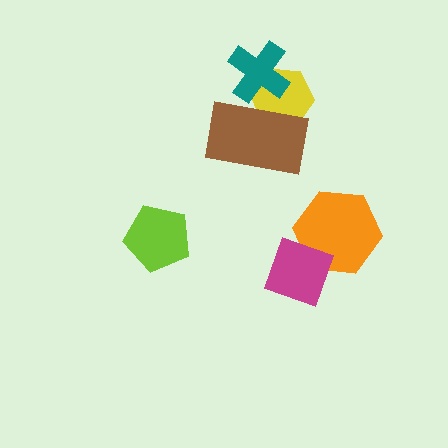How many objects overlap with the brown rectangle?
2 objects overlap with the brown rectangle.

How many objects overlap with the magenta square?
1 object overlaps with the magenta square.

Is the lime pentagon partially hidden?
No, no other shape covers it.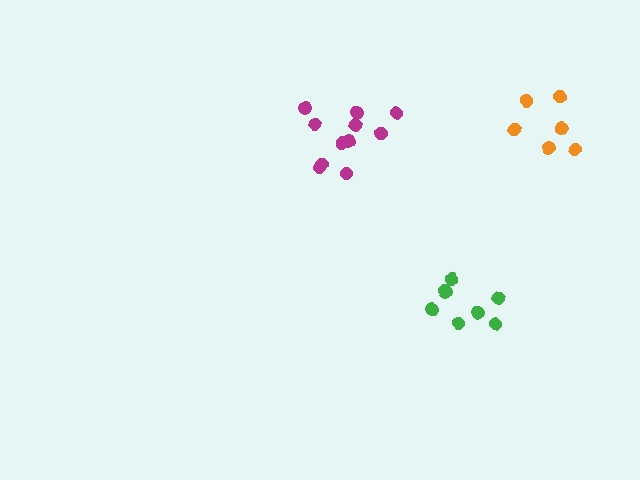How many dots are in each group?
Group 1: 8 dots, Group 2: 11 dots, Group 3: 6 dots (25 total).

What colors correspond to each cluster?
The clusters are colored: green, magenta, orange.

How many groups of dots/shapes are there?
There are 3 groups.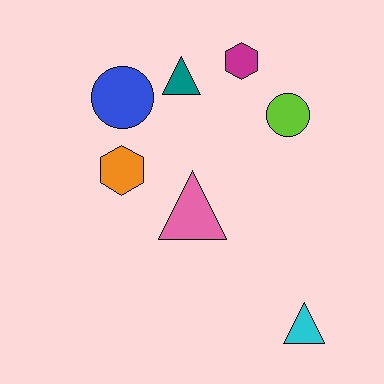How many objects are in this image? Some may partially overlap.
There are 7 objects.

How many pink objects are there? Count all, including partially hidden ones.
There is 1 pink object.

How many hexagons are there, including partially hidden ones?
There are 2 hexagons.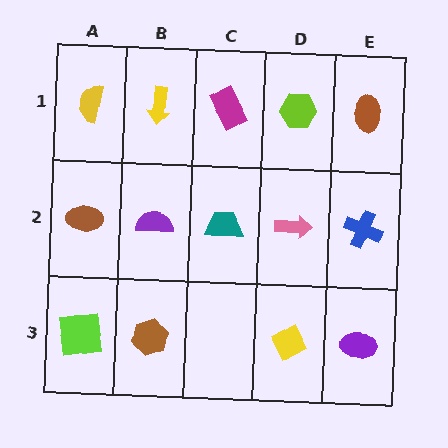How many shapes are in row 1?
5 shapes.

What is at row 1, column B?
A yellow arrow.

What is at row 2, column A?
A brown ellipse.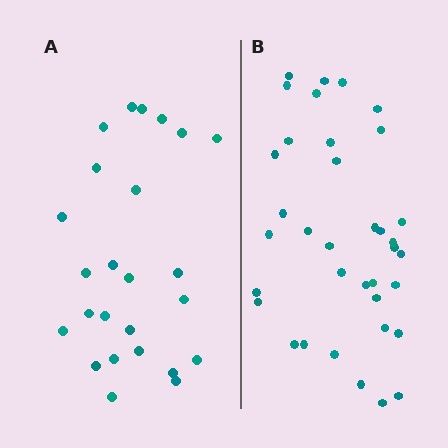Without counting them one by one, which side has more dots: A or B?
Region B (the right region) has more dots.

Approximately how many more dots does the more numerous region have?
Region B has roughly 12 or so more dots than region A.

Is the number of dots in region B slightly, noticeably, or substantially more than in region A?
Region B has noticeably more, but not dramatically so. The ratio is roughly 1.4 to 1.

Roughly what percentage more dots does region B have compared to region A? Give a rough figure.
About 45% more.